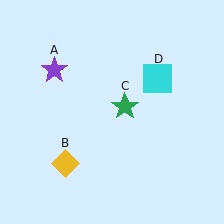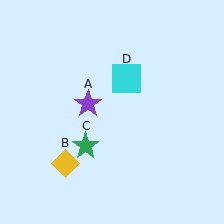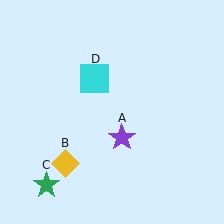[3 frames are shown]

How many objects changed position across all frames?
3 objects changed position: purple star (object A), green star (object C), cyan square (object D).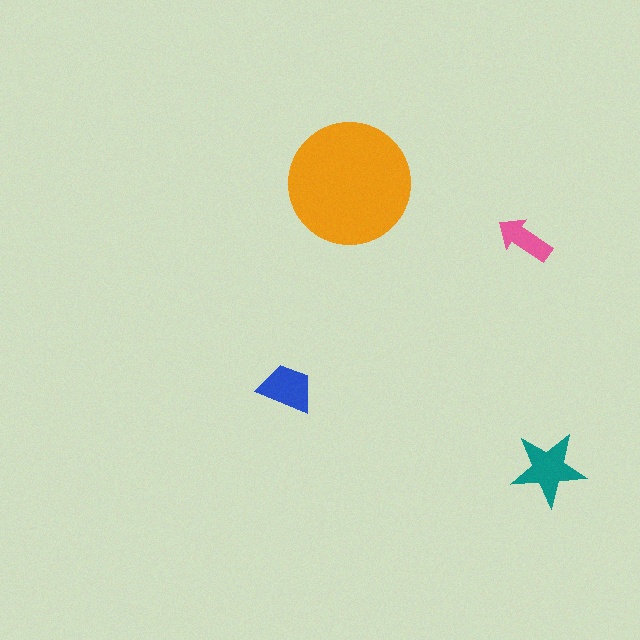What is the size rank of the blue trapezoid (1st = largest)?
3rd.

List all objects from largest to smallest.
The orange circle, the teal star, the blue trapezoid, the pink arrow.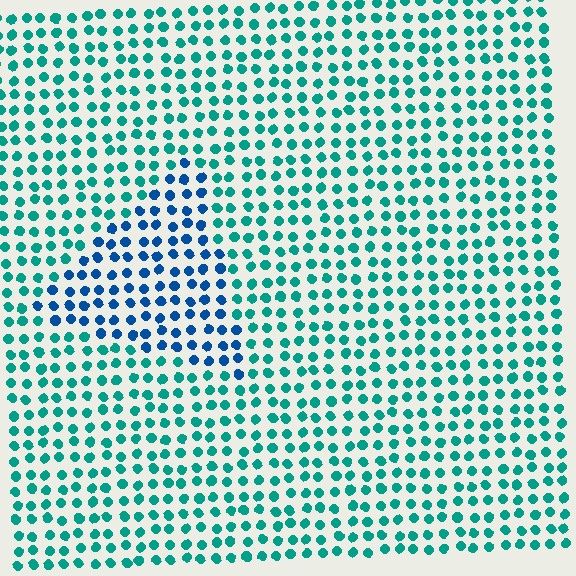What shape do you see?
I see a triangle.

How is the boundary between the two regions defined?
The boundary is defined purely by a slight shift in hue (about 40 degrees). Spacing, size, and orientation are identical on both sides.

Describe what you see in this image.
The image is filled with small teal elements in a uniform arrangement. A triangle-shaped region is visible where the elements are tinted to a slightly different hue, forming a subtle color boundary.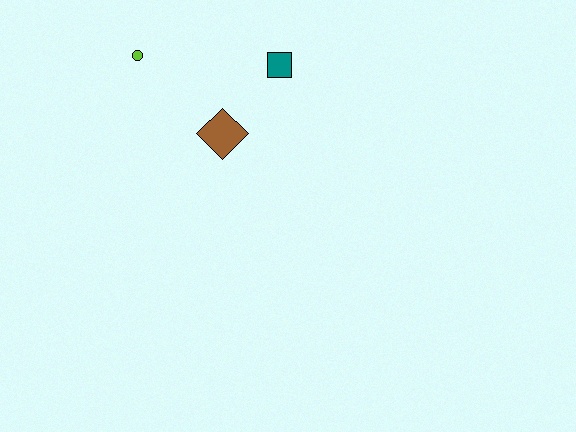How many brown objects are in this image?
There is 1 brown object.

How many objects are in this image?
There are 3 objects.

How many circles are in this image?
There is 1 circle.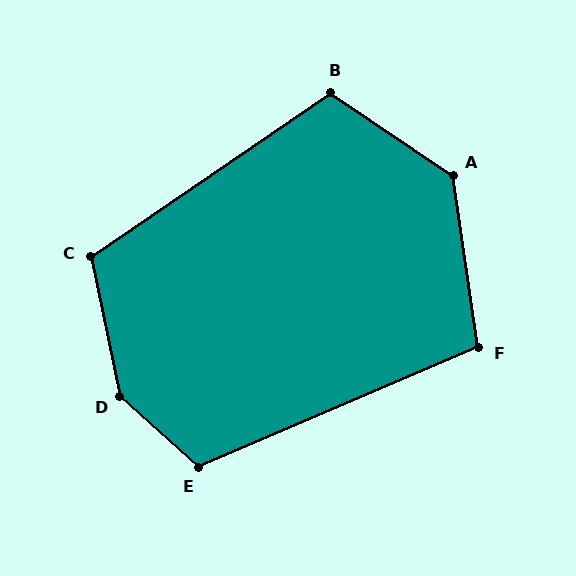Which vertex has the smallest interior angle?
F, at approximately 105 degrees.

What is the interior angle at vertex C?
Approximately 113 degrees (obtuse).